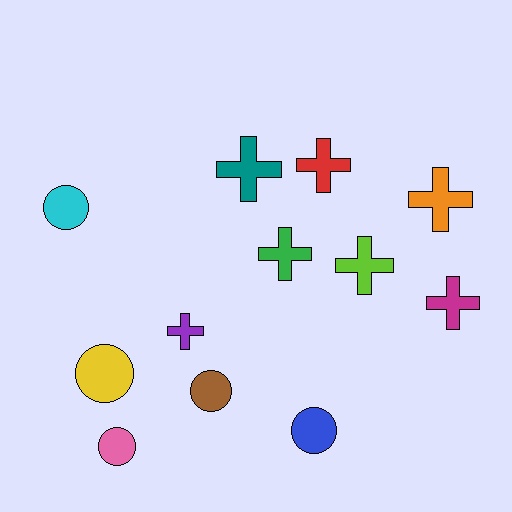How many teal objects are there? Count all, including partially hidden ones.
There is 1 teal object.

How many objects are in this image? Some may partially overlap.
There are 12 objects.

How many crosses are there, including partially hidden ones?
There are 7 crosses.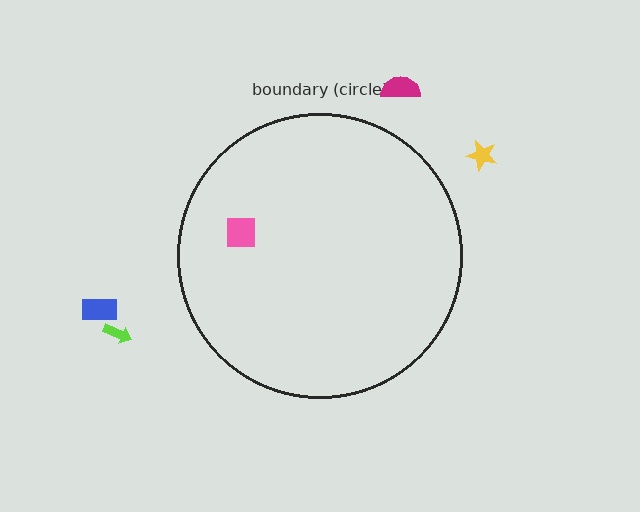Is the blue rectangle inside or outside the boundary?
Outside.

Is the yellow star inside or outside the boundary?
Outside.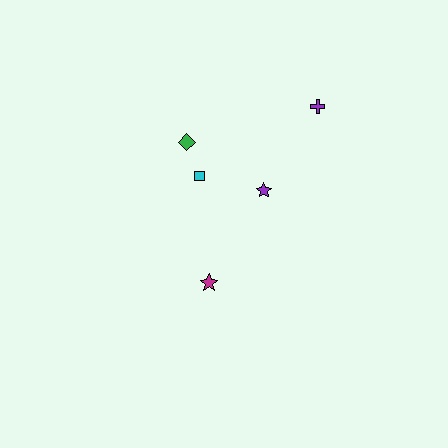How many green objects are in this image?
There is 1 green object.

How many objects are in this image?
There are 5 objects.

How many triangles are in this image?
There are no triangles.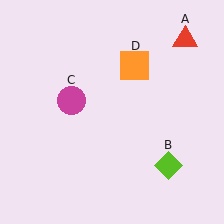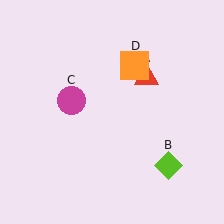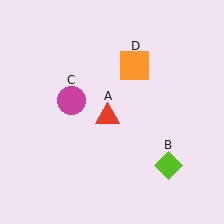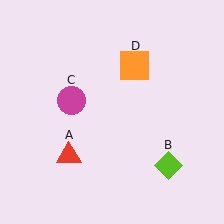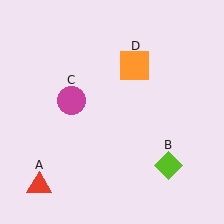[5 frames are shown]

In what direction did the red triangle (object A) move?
The red triangle (object A) moved down and to the left.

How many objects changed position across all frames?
1 object changed position: red triangle (object A).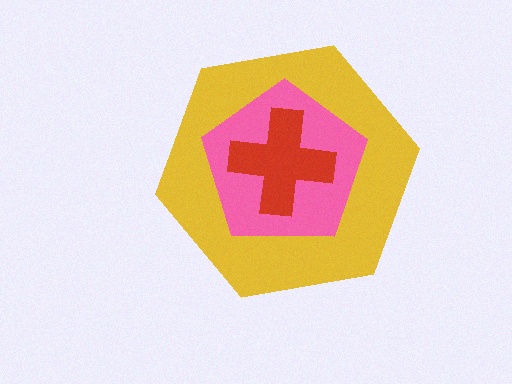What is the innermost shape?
The red cross.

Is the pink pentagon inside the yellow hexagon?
Yes.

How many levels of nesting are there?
3.